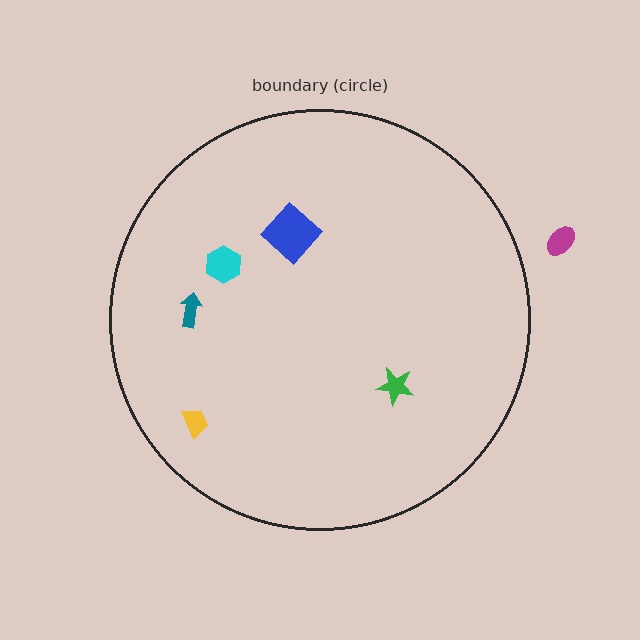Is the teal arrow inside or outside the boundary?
Inside.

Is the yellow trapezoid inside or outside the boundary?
Inside.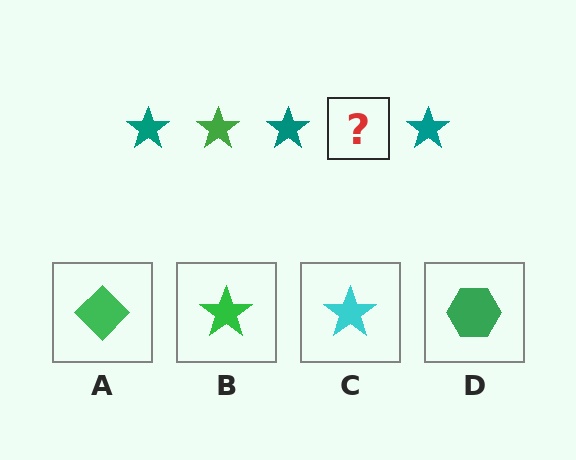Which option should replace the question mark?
Option B.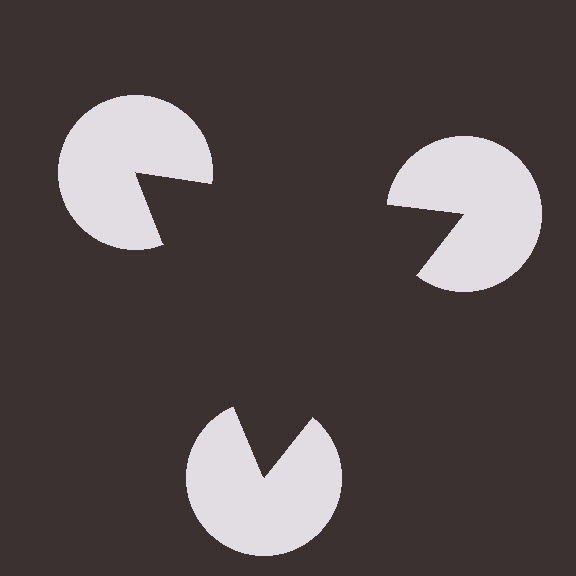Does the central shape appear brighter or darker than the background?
It typically appears slightly darker than the background, even though no actual brightness change is drawn.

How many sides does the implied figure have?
3 sides.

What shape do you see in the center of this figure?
An illusory triangle — its edges are inferred from the aligned wedge cuts in the pac-man discs, not physically drawn.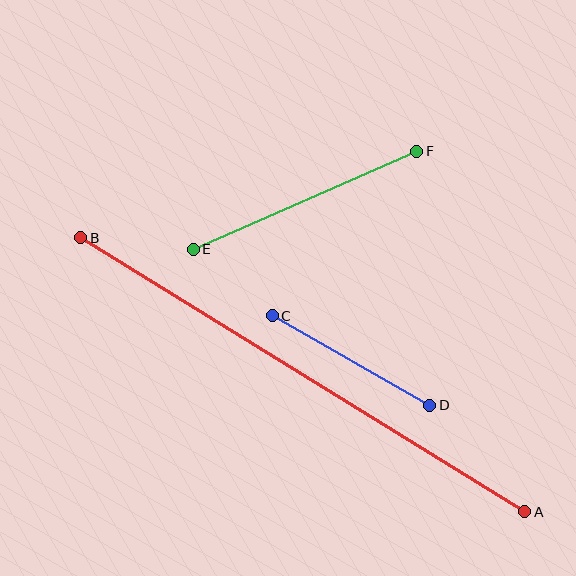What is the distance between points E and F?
The distance is approximately 244 pixels.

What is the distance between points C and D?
The distance is approximately 181 pixels.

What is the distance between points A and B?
The distance is approximately 522 pixels.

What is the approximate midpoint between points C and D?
The midpoint is at approximately (351, 361) pixels.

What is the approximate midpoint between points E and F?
The midpoint is at approximately (305, 200) pixels.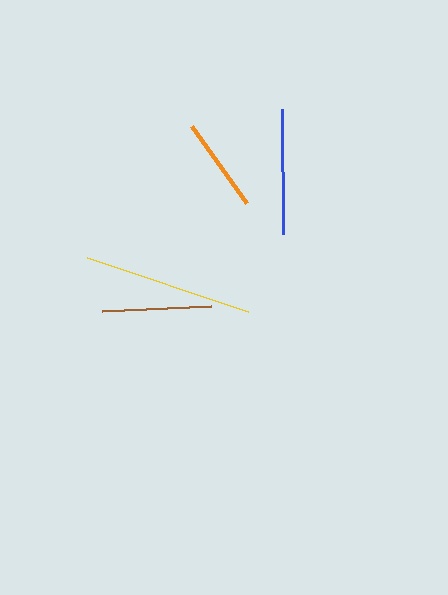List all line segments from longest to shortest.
From longest to shortest: yellow, blue, brown, orange.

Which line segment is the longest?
The yellow line is the longest at approximately 170 pixels.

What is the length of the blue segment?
The blue segment is approximately 125 pixels long.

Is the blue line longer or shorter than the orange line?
The blue line is longer than the orange line.